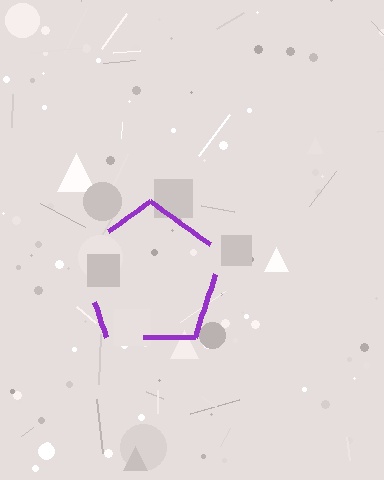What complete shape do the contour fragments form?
The contour fragments form a pentagon.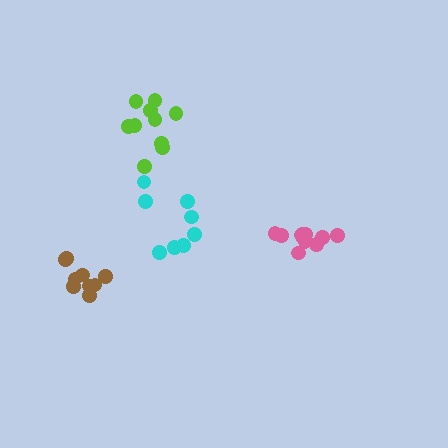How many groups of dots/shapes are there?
There are 4 groups.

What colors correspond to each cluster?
The clusters are colored: lime, pink, brown, cyan.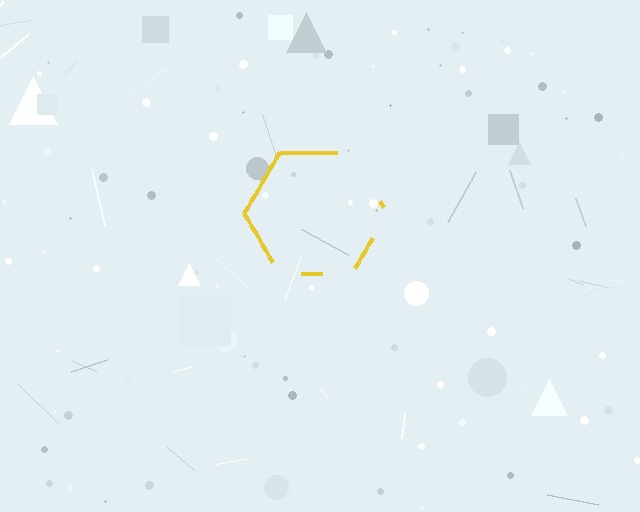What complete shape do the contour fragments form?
The contour fragments form a hexagon.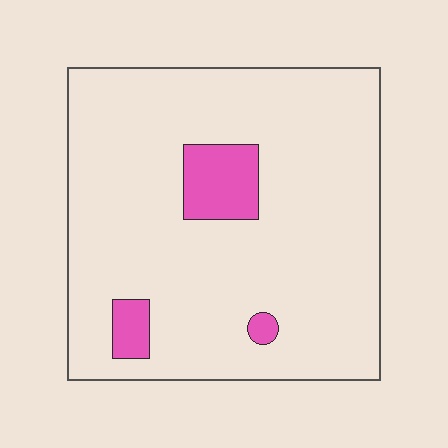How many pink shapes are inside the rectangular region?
3.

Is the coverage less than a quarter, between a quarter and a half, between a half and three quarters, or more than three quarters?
Less than a quarter.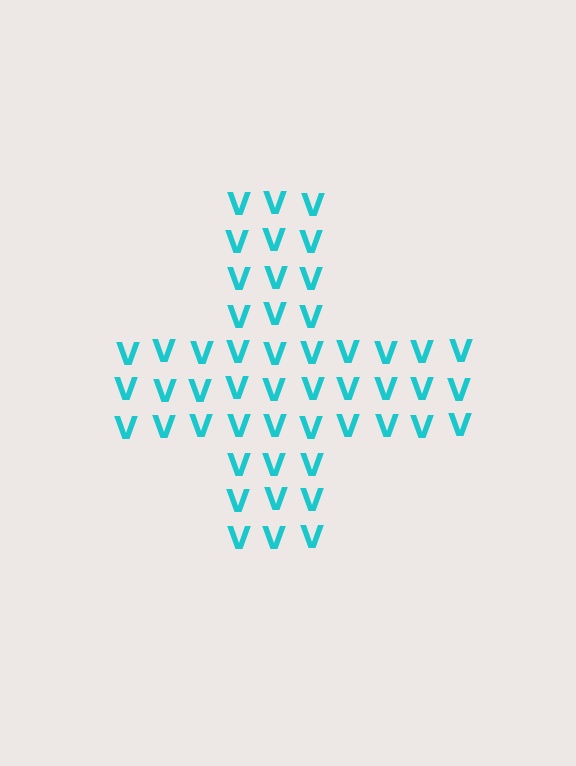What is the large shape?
The large shape is a cross.